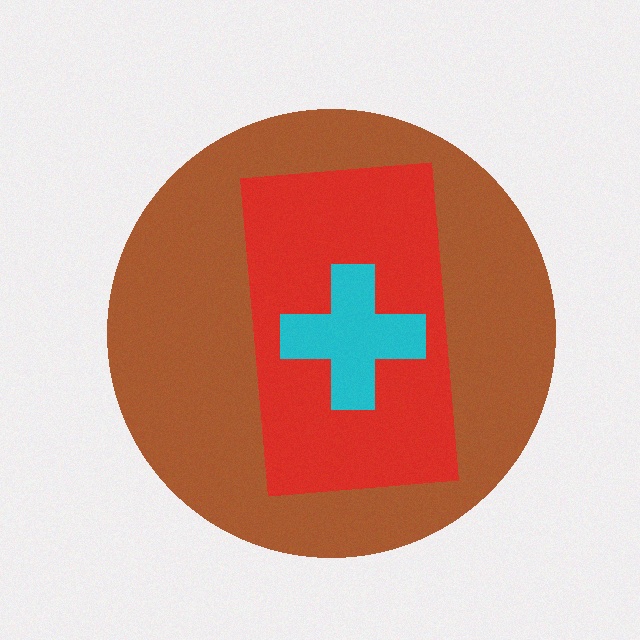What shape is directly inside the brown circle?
The red rectangle.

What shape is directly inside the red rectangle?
The cyan cross.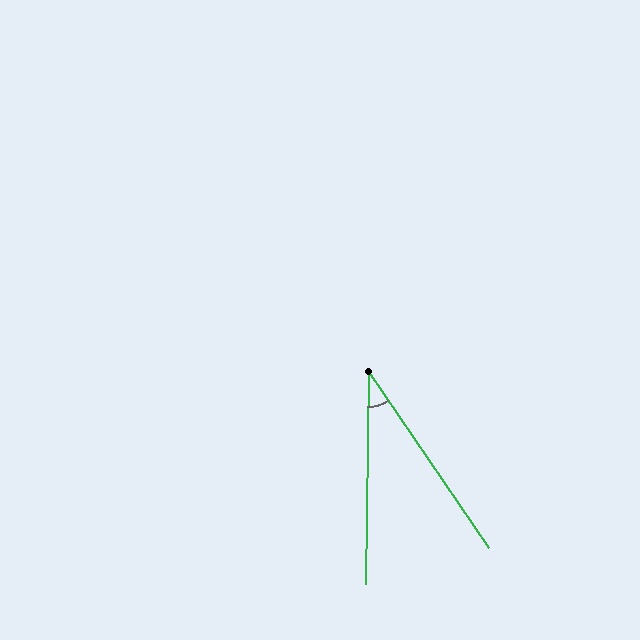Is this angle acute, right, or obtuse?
It is acute.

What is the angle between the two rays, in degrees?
Approximately 35 degrees.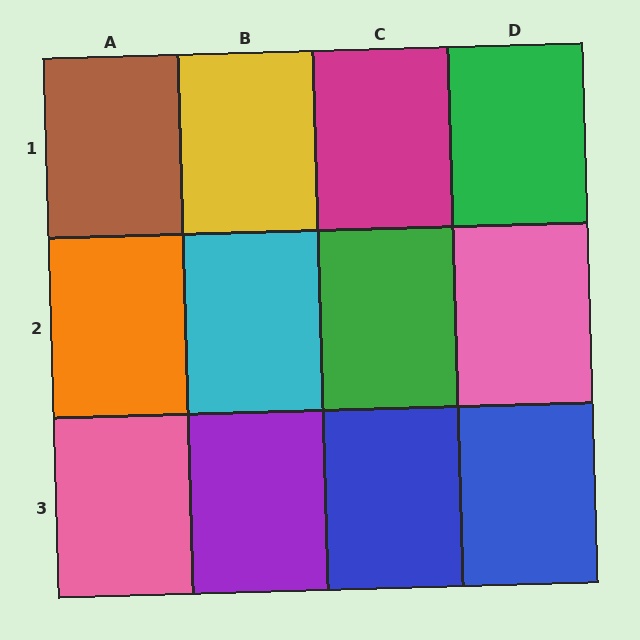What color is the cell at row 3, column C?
Blue.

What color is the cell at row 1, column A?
Brown.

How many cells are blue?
2 cells are blue.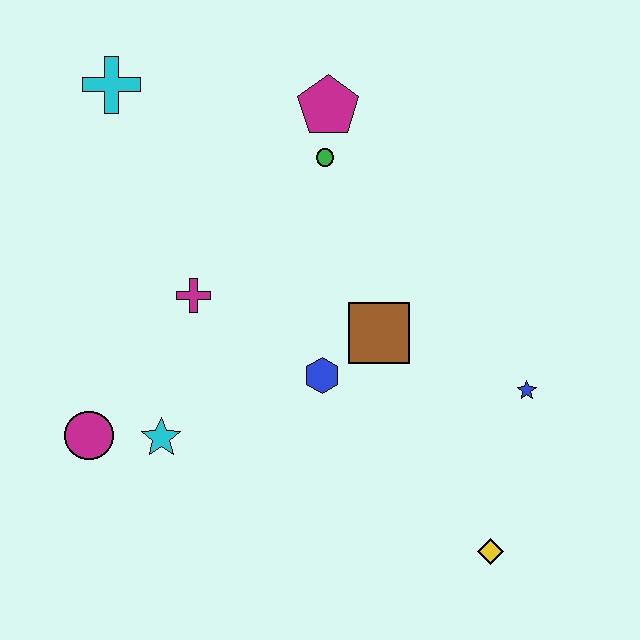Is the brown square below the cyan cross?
Yes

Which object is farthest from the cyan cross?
The yellow diamond is farthest from the cyan cross.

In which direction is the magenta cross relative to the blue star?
The magenta cross is to the left of the blue star.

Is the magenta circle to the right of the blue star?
No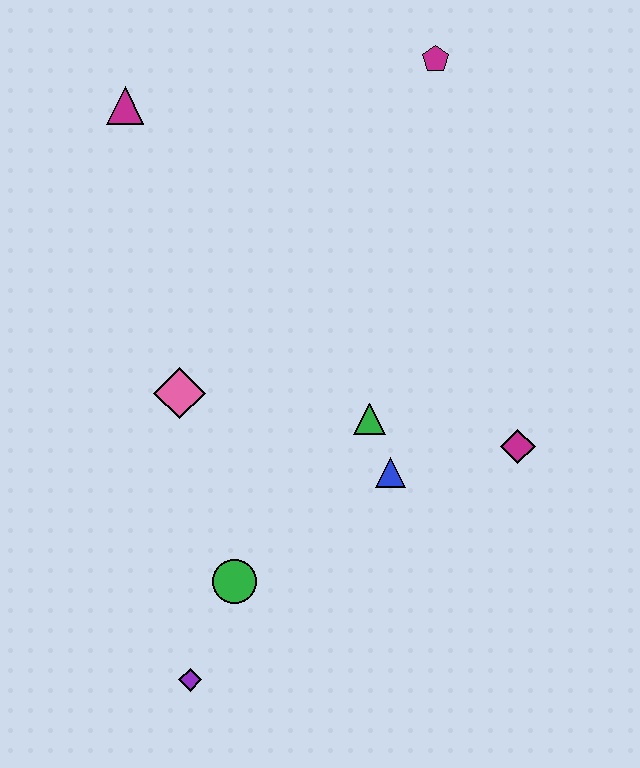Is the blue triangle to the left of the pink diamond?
No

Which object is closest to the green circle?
The purple diamond is closest to the green circle.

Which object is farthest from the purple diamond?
The magenta pentagon is farthest from the purple diamond.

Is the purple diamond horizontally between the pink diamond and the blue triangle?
Yes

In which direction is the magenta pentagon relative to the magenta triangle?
The magenta pentagon is to the right of the magenta triangle.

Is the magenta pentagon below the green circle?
No